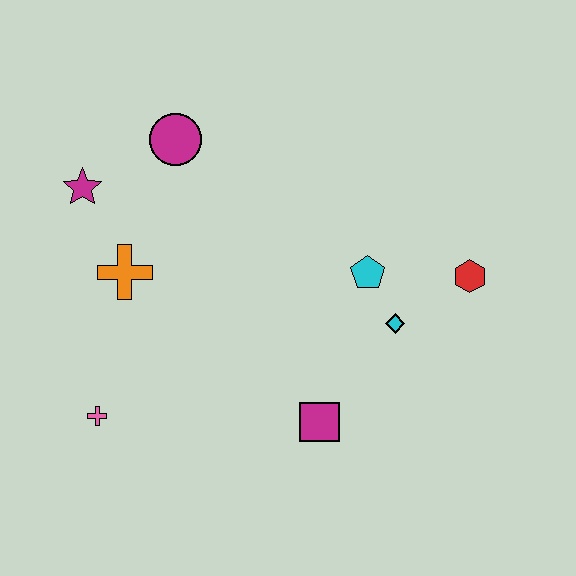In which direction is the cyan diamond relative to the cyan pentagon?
The cyan diamond is below the cyan pentagon.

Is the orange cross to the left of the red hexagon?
Yes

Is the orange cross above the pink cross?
Yes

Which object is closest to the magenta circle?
The magenta star is closest to the magenta circle.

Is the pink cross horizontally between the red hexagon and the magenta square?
No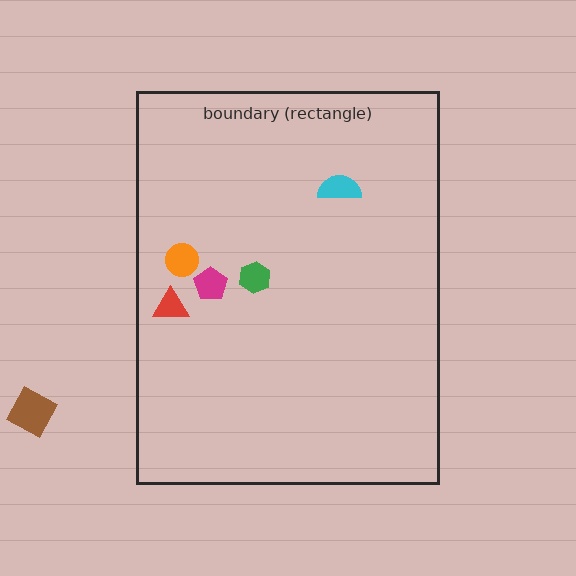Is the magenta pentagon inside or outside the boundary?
Inside.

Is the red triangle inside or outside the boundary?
Inside.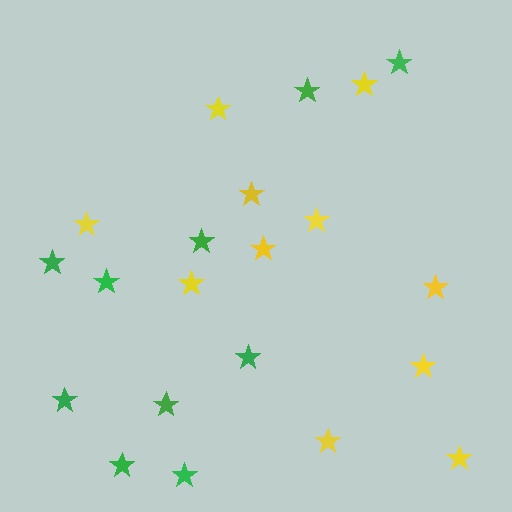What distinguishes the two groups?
There are 2 groups: one group of yellow stars (11) and one group of green stars (10).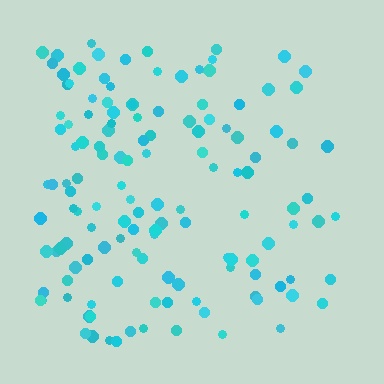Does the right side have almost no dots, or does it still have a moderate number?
Still a moderate number, just noticeably fewer than the left.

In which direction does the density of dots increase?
From right to left, with the left side densest.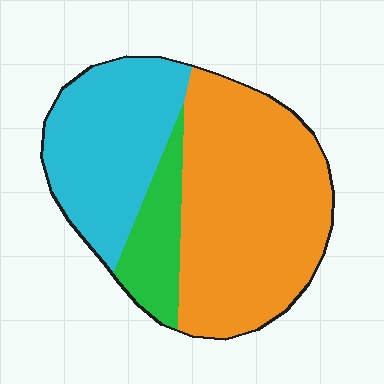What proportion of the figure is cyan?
Cyan covers about 35% of the figure.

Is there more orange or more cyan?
Orange.